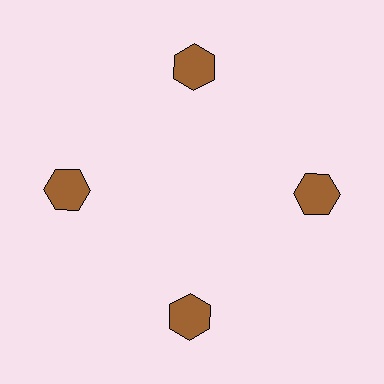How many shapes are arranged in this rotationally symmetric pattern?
There are 4 shapes, arranged in 4 groups of 1.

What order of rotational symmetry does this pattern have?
This pattern has 4-fold rotational symmetry.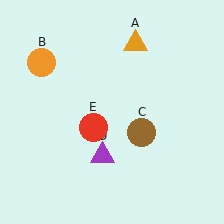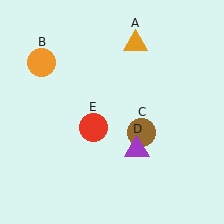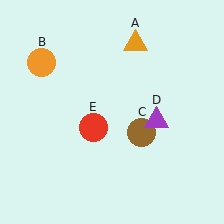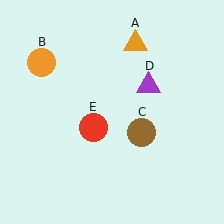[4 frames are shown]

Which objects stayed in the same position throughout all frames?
Orange triangle (object A) and orange circle (object B) and brown circle (object C) and red circle (object E) remained stationary.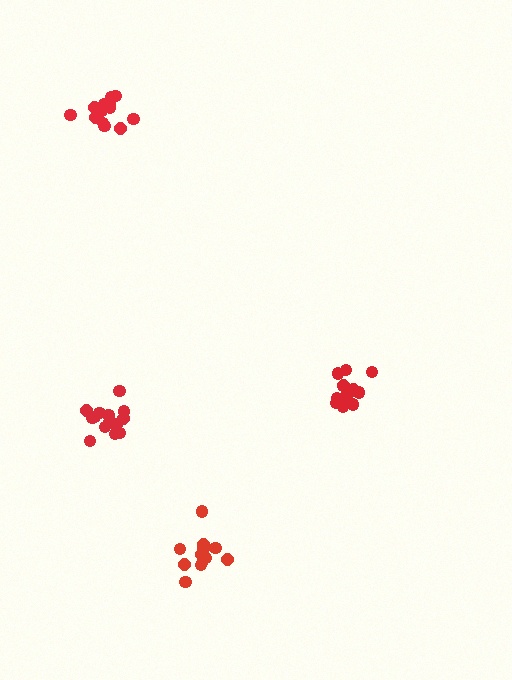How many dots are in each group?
Group 1: 12 dots, Group 2: 13 dots, Group 3: 16 dots, Group 4: 16 dots (57 total).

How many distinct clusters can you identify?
There are 4 distinct clusters.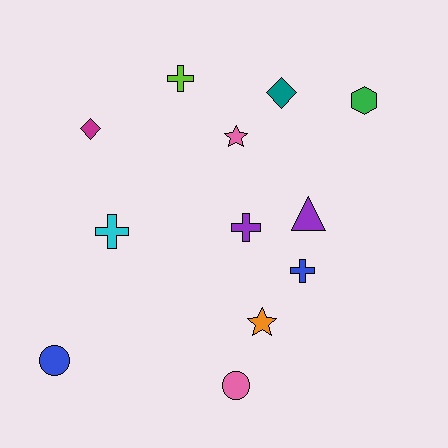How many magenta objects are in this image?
There is 1 magenta object.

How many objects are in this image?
There are 12 objects.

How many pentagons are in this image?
There are no pentagons.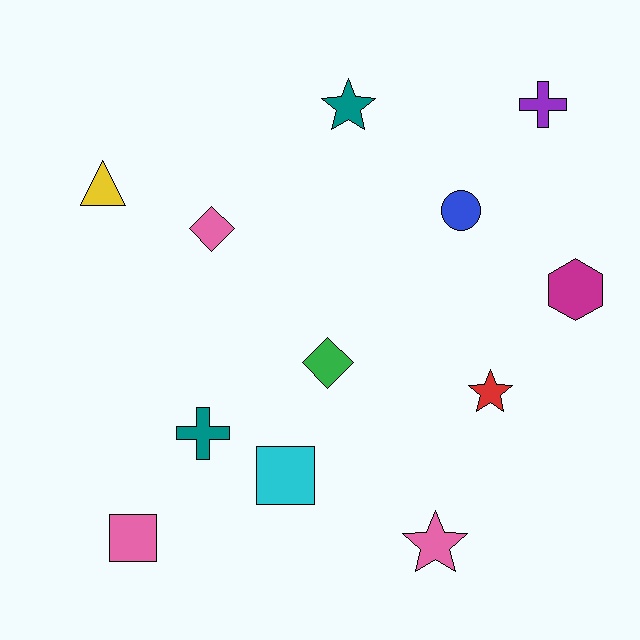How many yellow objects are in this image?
There is 1 yellow object.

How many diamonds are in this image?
There are 2 diamonds.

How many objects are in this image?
There are 12 objects.